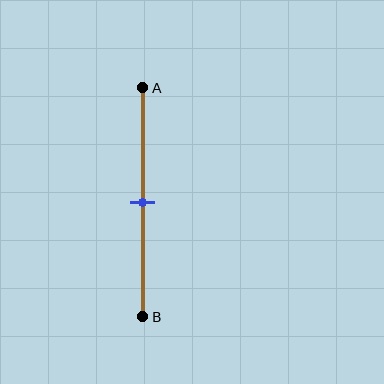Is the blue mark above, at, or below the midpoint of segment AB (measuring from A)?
The blue mark is approximately at the midpoint of segment AB.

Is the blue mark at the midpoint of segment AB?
Yes, the mark is approximately at the midpoint.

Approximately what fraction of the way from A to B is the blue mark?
The blue mark is approximately 50% of the way from A to B.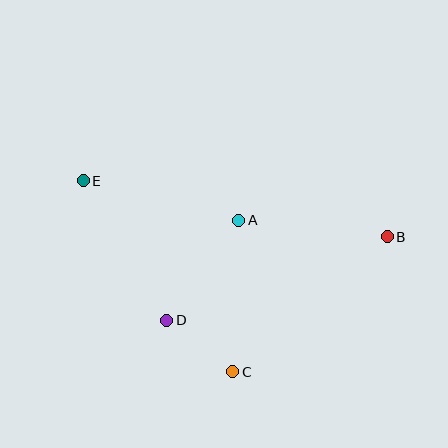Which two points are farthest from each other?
Points B and E are farthest from each other.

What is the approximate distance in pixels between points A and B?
The distance between A and B is approximately 149 pixels.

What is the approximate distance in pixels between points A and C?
The distance between A and C is approximately 152 pixels.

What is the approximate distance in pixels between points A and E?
The distance between A and E is approximately 160 pixels.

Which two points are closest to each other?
Points C and D are closest to each other.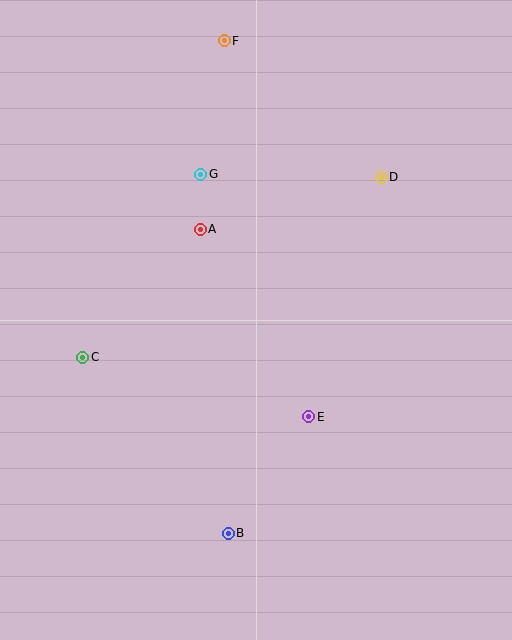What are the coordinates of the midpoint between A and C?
The midpoint between A and C is at (142, 293).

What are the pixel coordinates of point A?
Point A is at (200, 229).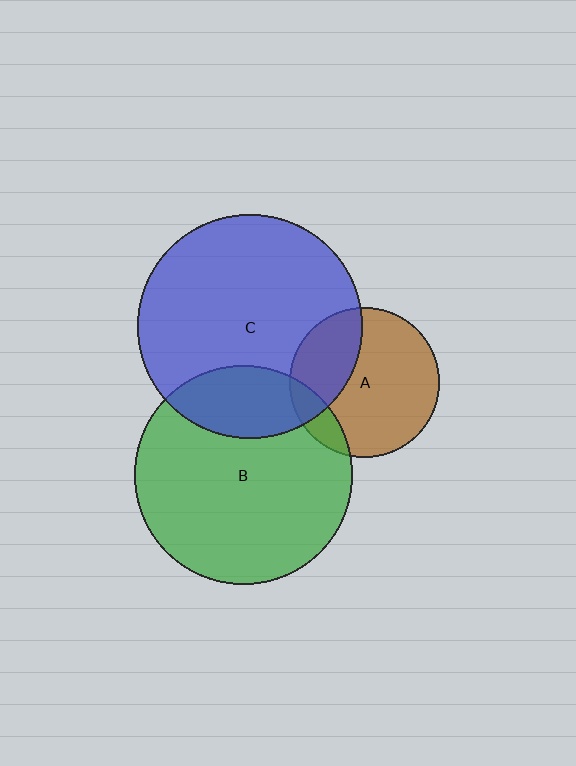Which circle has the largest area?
Circle C (blue).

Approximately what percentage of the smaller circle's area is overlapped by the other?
Approximately 10%.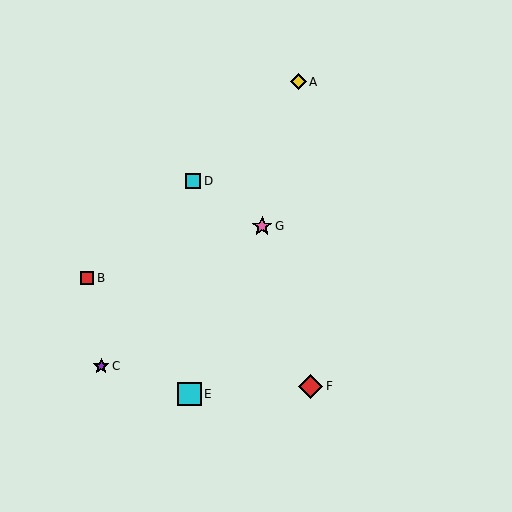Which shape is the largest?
The red diamond (labeled F) is the largest.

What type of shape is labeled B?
Shape B is a red square.